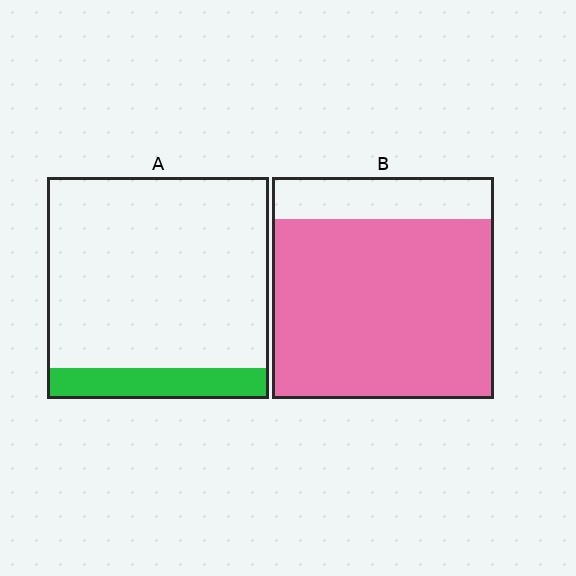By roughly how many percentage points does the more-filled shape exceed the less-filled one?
By roughly 65 percentage points (B over A).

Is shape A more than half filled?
No.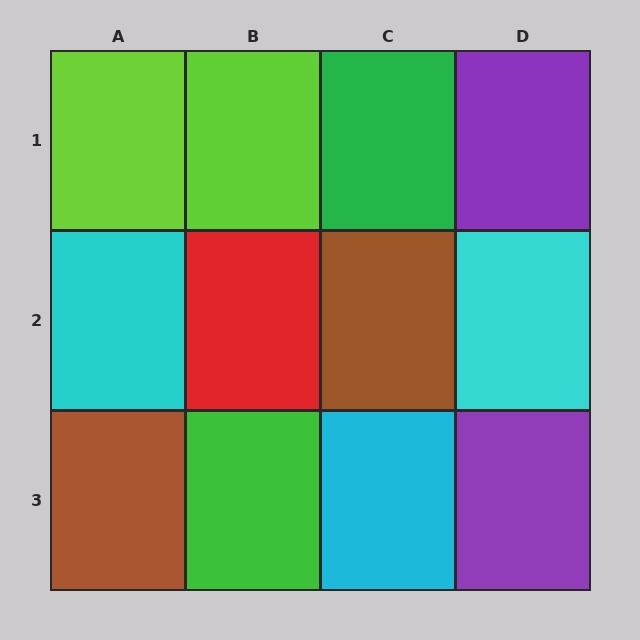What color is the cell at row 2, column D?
Cyan.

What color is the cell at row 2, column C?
Brown.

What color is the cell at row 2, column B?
Red.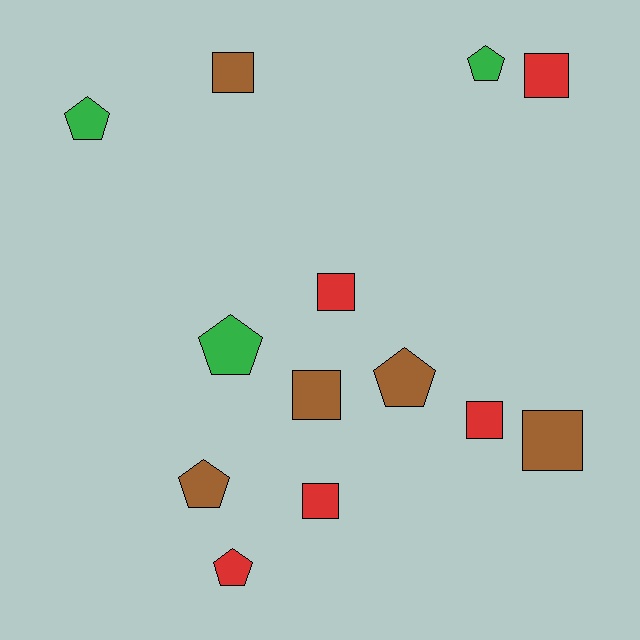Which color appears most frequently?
Brown, with 5 objects.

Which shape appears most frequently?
Square, with 7 objects.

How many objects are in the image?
There are 13 objects.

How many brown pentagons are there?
There are 2 brown pentagons.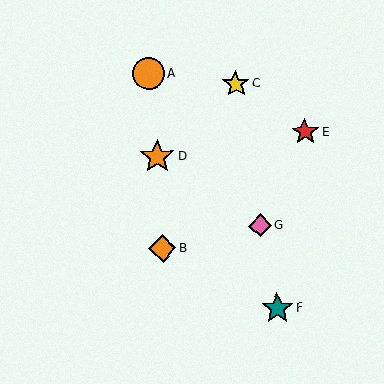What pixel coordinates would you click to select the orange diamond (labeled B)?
Click at (162, 248) to select the orange diamond B.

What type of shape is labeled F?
Shape F is a teal star.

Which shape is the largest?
The orange star (labeled D) is the largest.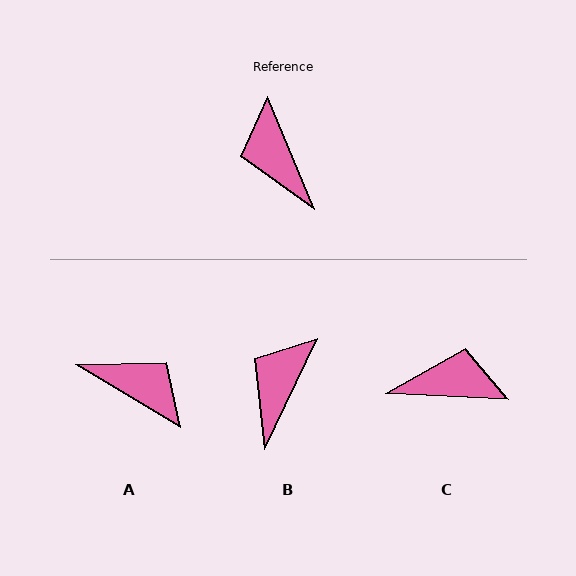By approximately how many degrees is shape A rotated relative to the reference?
Approximately 143 degrees clockwise.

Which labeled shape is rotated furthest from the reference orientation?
A, about 143 degrees away.